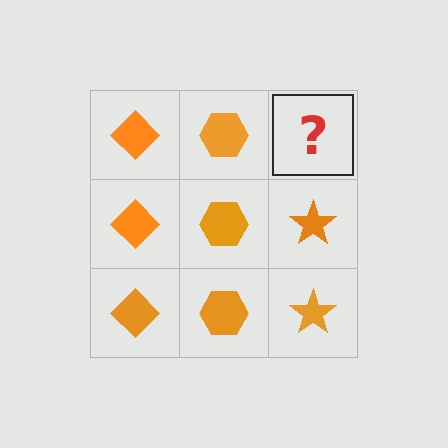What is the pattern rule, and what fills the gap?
The rule is that each column has a consistent shape. The gap should be filled with an orange star.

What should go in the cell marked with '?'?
The missing cell should contain an orange star.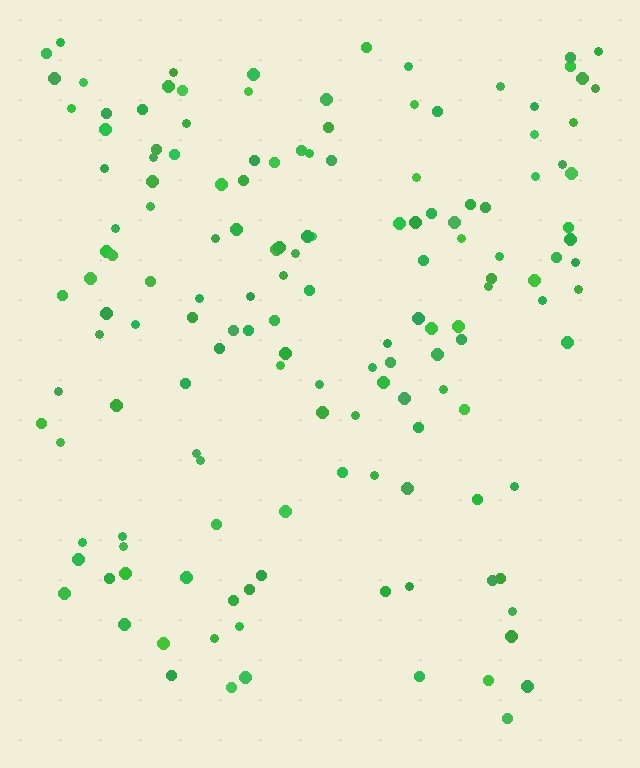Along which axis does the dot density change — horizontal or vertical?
Vertical.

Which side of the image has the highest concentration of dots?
The top.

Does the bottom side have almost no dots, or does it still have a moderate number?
Still a moderate number, just noticeably fewer than the top.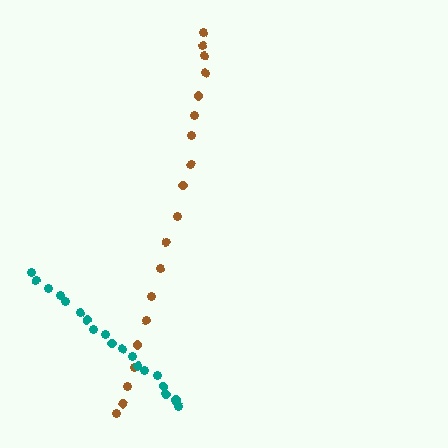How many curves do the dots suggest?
There are 2 distinct paths.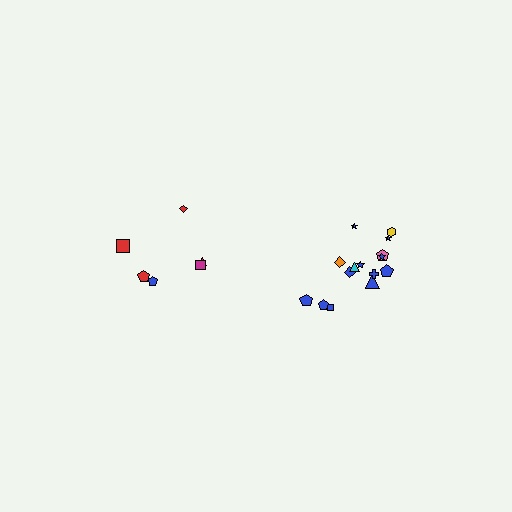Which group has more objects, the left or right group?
The right group.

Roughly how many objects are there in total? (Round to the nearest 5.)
Roughly 20 objects in total.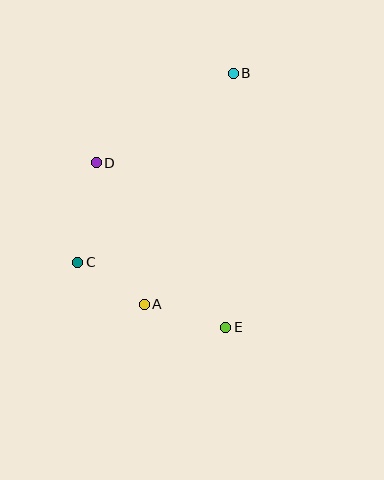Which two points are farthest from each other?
Points B and E are farthest from each other.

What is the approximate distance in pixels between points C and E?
The distance between C and E is approximately 162 pixels.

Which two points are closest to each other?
Points A and C are closest to each other.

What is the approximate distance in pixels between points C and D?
The distance between C and D is approximately 101 pixels.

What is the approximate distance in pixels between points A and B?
The distance between A and B is approximately 248 pixels.